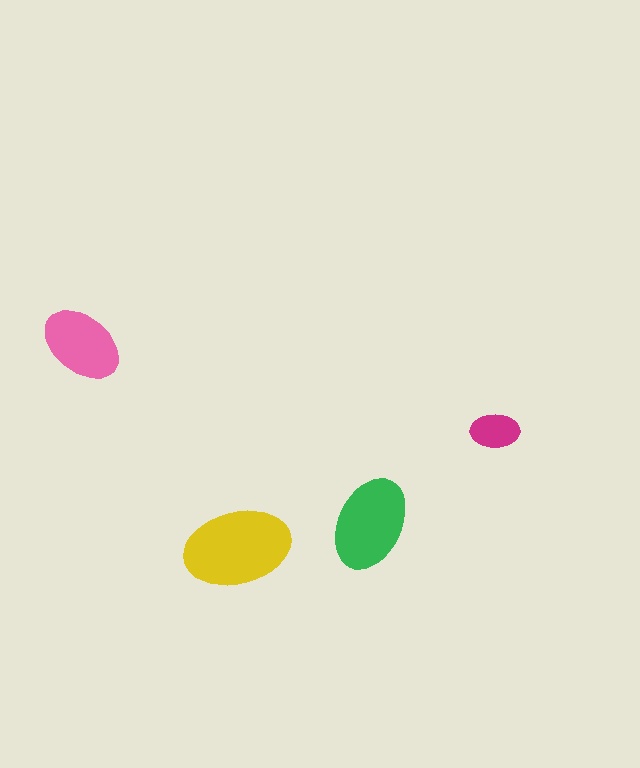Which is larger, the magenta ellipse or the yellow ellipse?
The yellow one.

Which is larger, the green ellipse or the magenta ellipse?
The green one.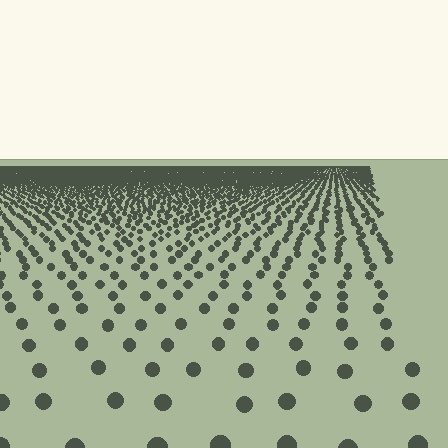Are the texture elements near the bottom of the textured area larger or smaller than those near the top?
Larger. Near the bottom, elements are closer to the viewer and appear at a bigger on-screen size.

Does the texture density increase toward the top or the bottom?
Density increases toward the top.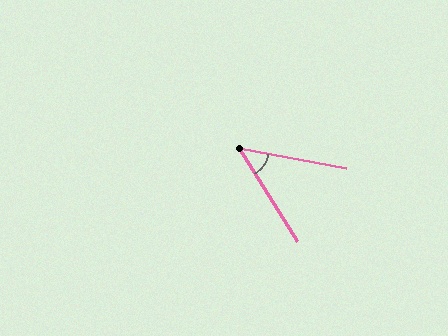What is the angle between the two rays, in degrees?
Approximately 48 degrees.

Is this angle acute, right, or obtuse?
It is acute.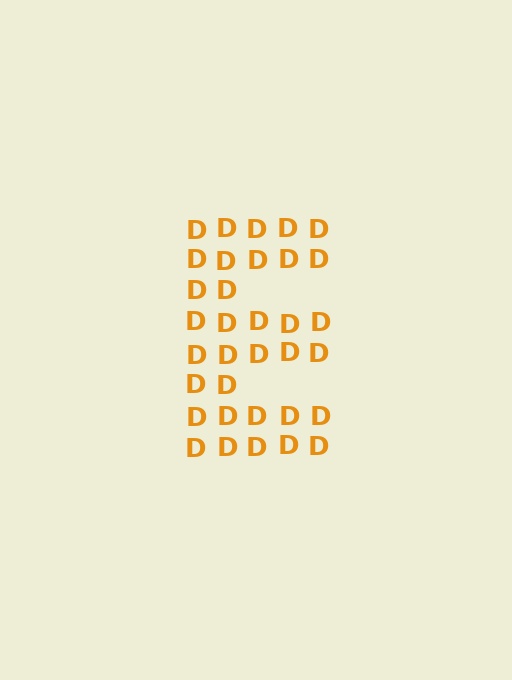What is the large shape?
The large shape is the letter E.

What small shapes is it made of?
It is made of small letter D's.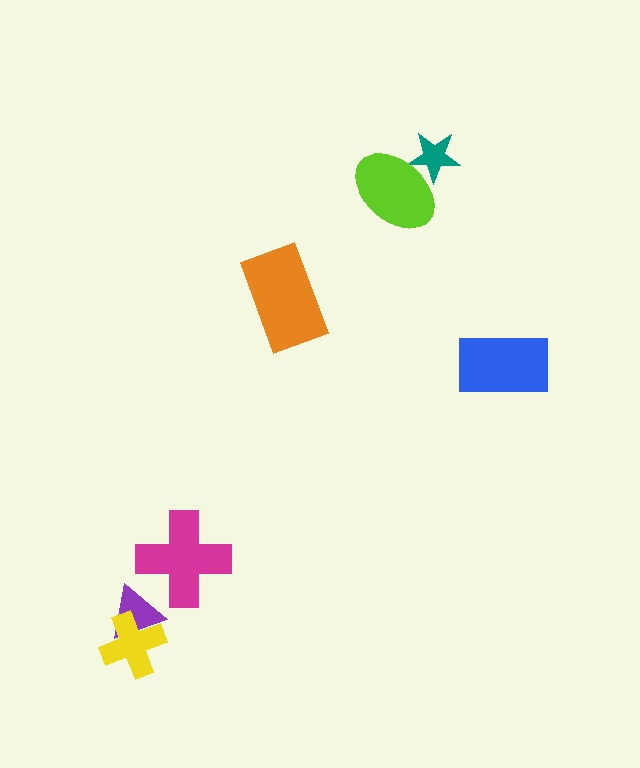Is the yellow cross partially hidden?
No, no other shape covers it.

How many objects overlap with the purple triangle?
1 object overlaps with the purple triangle.